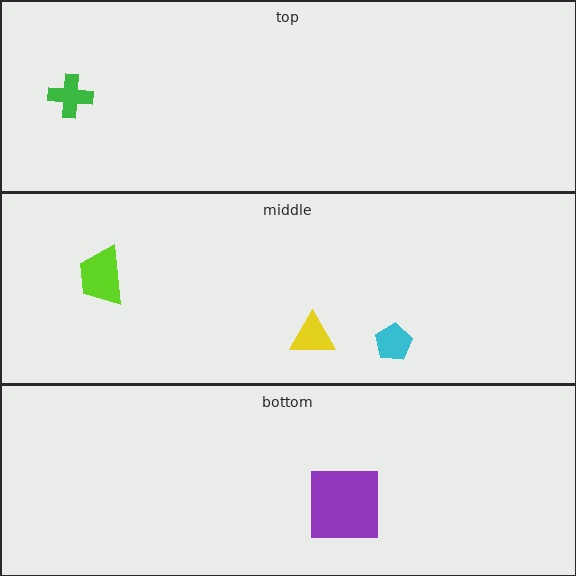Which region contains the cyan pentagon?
The middle region.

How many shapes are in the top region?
1.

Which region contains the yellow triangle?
The middle region.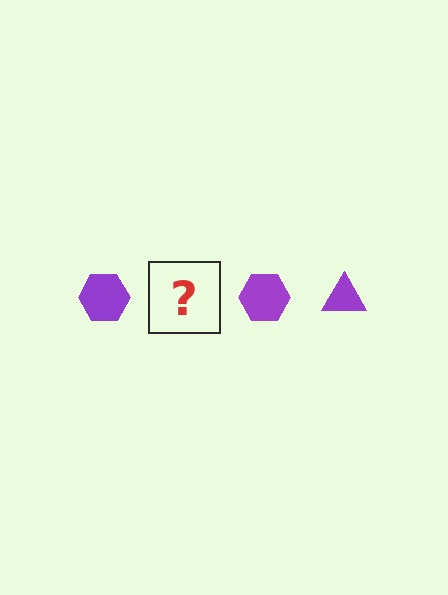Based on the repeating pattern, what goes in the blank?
The blank should be a purple triangle.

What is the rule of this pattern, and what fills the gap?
The rule is that the pattern cycles through hexagon, triangle shapes in purple. The gap should be filled with a purple triangle.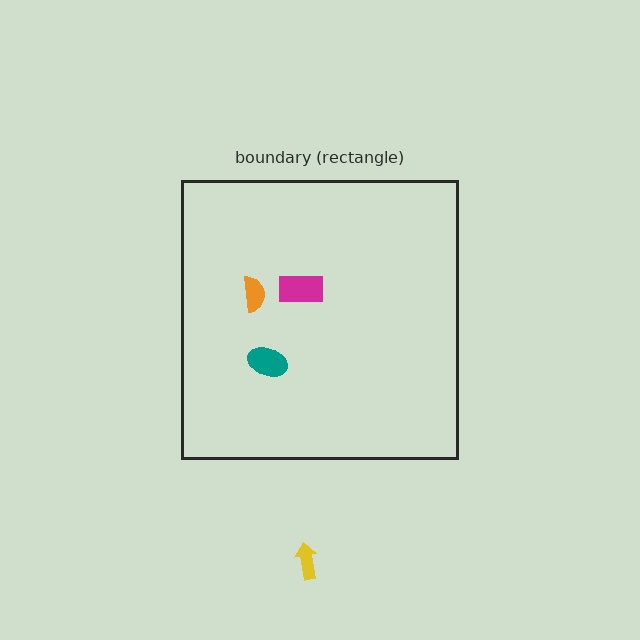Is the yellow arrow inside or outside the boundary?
Outside.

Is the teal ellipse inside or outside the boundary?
Inside.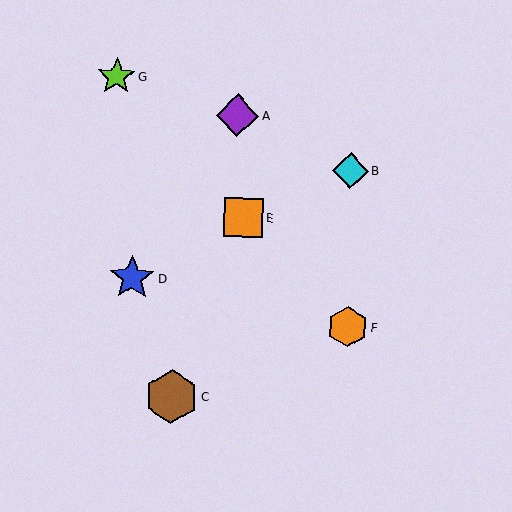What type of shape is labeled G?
Shape G is a lime star.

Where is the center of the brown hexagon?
The center of the brown hexagon is at (172, 397).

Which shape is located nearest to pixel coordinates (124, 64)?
The lime star (labeled G) at (116, 76) is nearest to that location.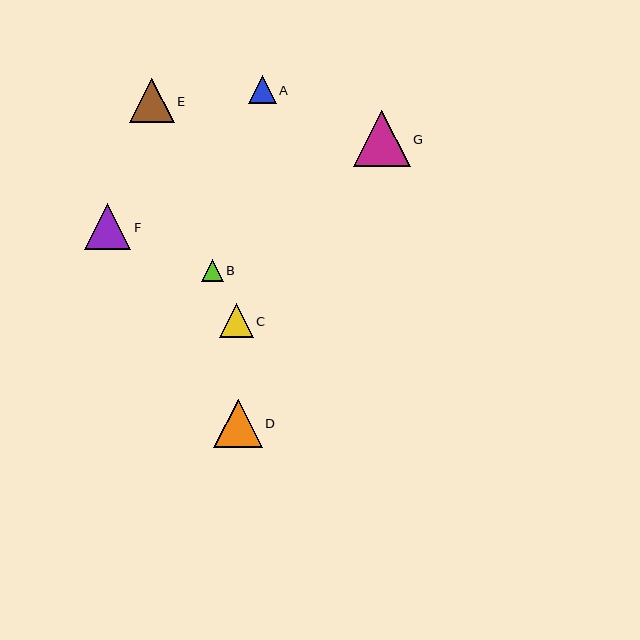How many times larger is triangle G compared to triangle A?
Triangle G is approximately 2.0 times the size of triangle A.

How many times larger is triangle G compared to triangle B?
Triangle G is approximately 2.6 times the size of triangle B.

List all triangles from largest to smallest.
From largest to smallest: G, D, F, E, C, A, B.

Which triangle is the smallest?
Triangle B is the smallest with a size of approximately 22 pixels.